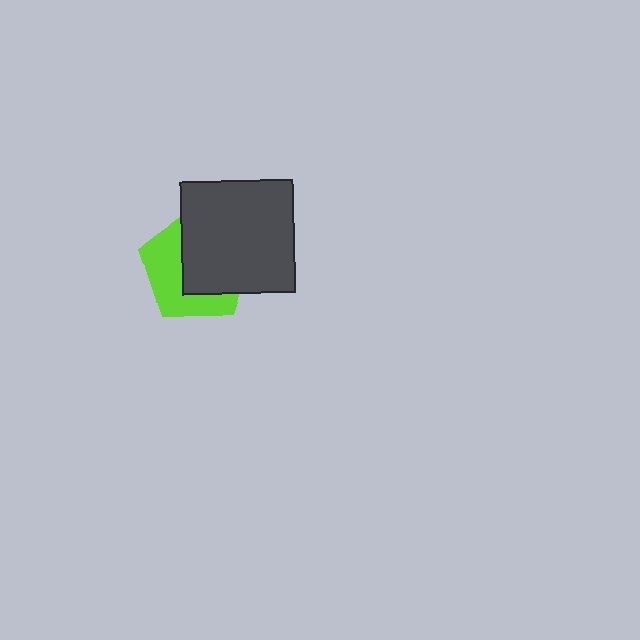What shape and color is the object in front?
The object in front is a dark gray square.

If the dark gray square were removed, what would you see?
You would see the complete lime pentagon.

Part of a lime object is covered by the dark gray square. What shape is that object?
It is a pentagon.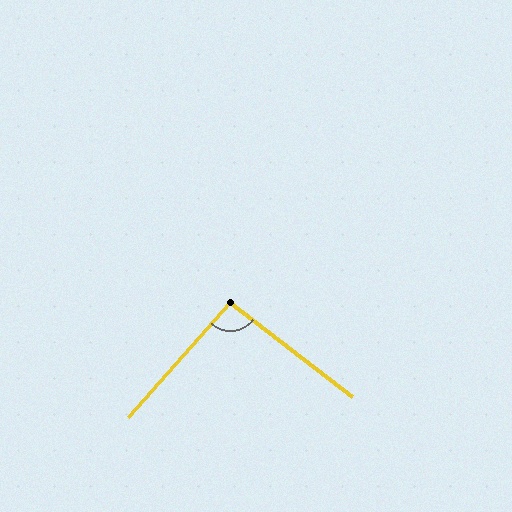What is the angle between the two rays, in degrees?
Approximately 94 degrees.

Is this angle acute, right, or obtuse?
It is approximately a right angle.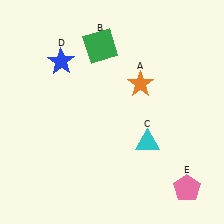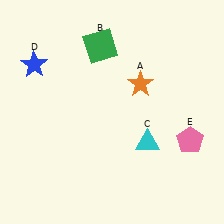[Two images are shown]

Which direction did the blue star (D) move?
The blue star (D) moved left.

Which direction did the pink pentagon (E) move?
The pink pentagon (E) moved up.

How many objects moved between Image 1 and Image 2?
2 objects moved between the two images.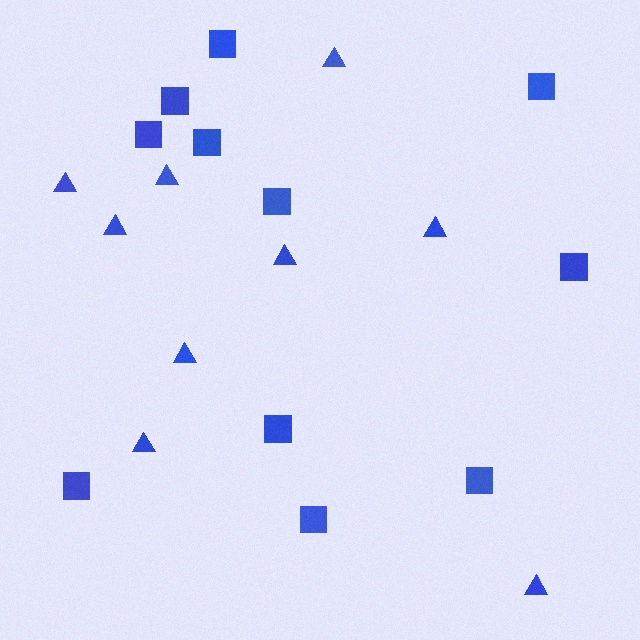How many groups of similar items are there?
There are 2 groups: one group of triangles (9) and one group of squares (11).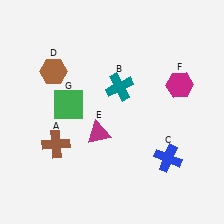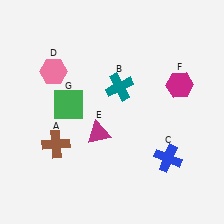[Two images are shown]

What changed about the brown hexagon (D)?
In Image 1, D is brown. In Image 2, it changed to pink.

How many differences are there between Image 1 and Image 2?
There is 1 difference between the two images.